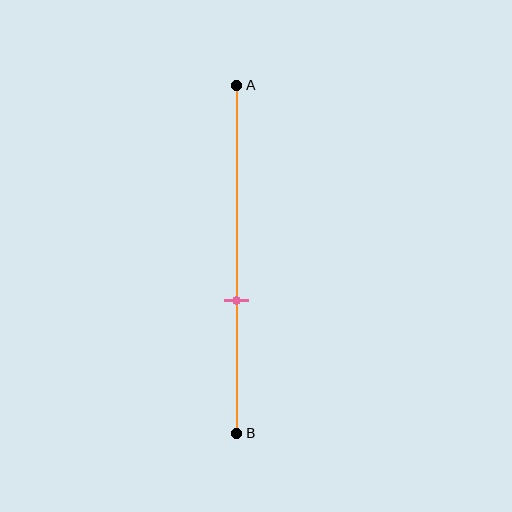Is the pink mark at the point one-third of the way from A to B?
No, the mark is at about 60% from A, not at the 33% one-third point.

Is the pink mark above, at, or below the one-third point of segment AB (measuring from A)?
The pink mark is below the one-third point of segment AB.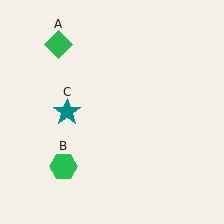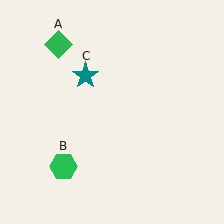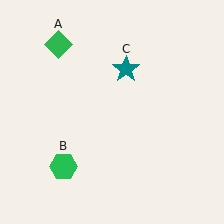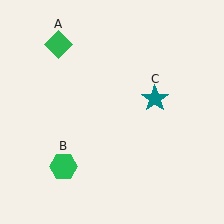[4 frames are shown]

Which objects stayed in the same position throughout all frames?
Green diamond (object A) and green hexagon (object B) remained stationary.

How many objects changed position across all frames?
1 object changed position: teal star (object C).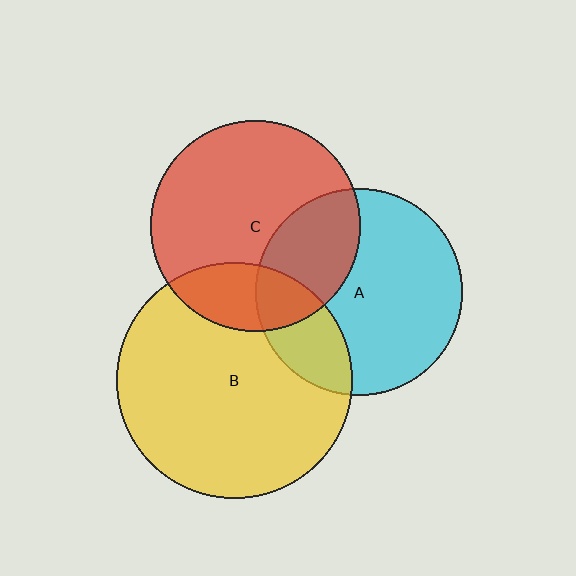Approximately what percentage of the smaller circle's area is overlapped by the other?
Approximately 25%.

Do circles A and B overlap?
Yes.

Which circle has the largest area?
Circle B (yellow).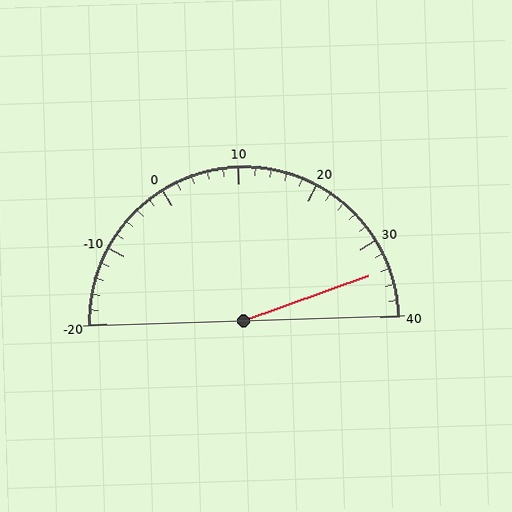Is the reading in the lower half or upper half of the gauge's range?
The reading is in the upper half of the range (-20 to 40).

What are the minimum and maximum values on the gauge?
The gauge ranges from -20 to 40.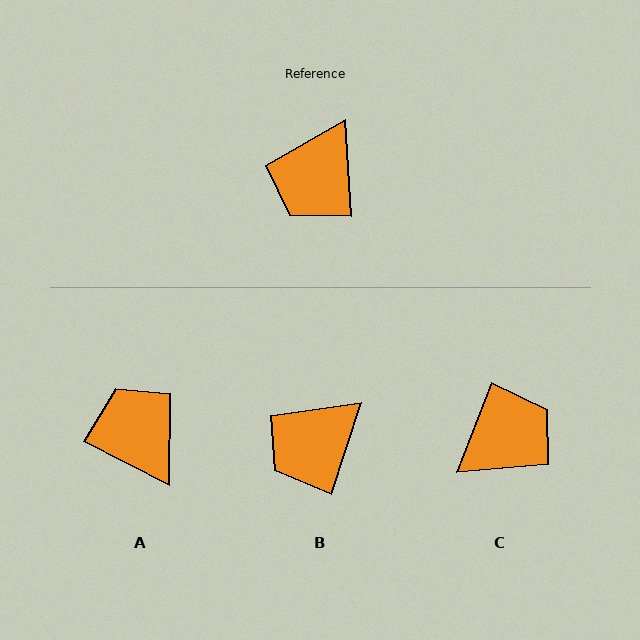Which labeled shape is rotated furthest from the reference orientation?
C, about 156 degrees away.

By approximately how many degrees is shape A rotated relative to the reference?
Approximately 121 degrees clockwise.